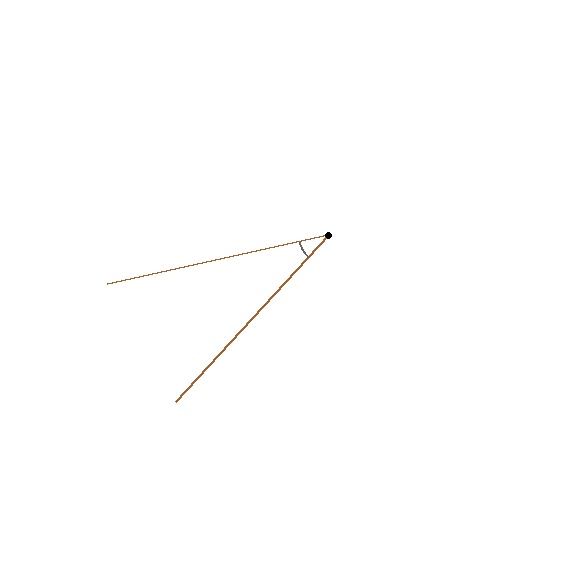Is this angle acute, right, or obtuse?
It is acute.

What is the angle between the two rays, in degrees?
Approximately 35 degrees.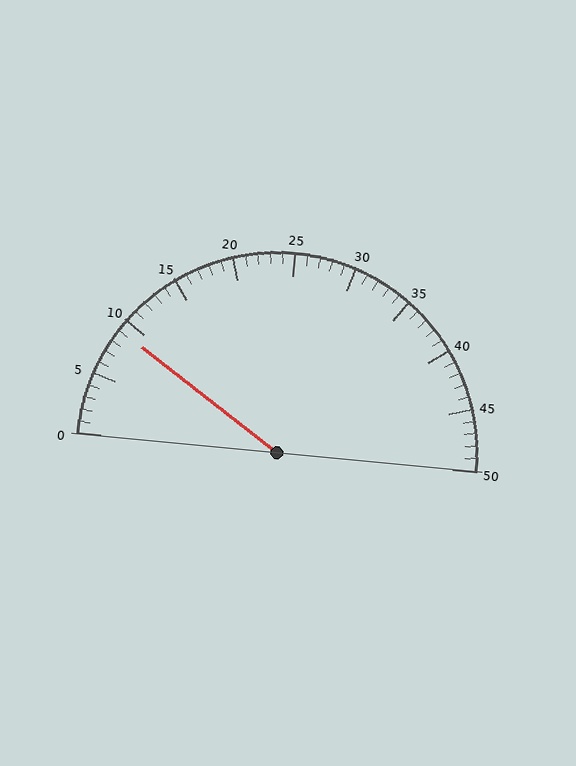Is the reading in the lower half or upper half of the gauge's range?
The reading is in the lower half of the range (0 to 50).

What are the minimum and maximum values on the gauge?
The gauge ranges from 0 to 50.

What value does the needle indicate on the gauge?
The needle indicates approximately 9.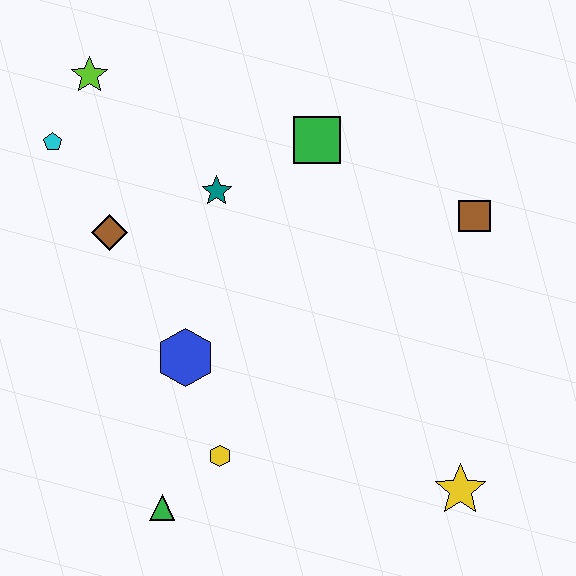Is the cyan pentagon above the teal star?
Yes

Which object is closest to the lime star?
The cyan pentagon is closest to the lime star.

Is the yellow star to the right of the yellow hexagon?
Yes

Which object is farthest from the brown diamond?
The yellow star is farthest from the brown diamond.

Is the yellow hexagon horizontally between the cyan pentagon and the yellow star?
Yes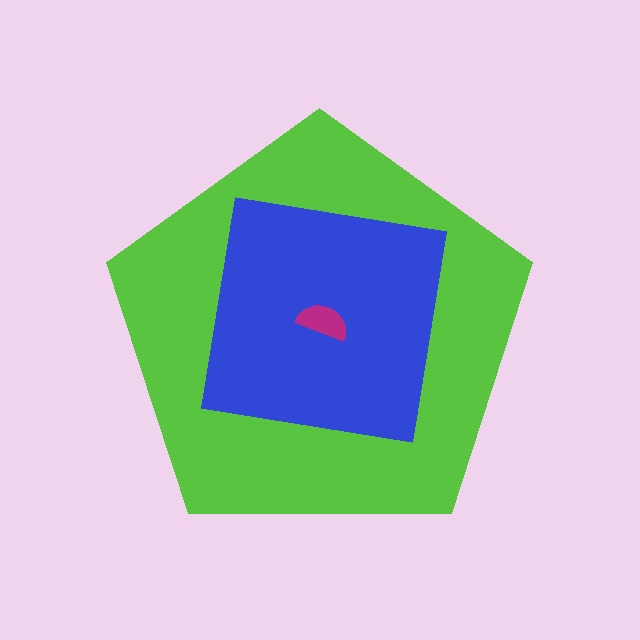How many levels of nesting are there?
3.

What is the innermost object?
The magenta semicircle.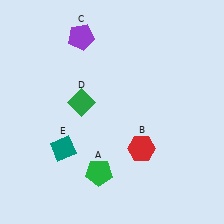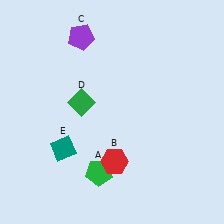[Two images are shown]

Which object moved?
The red hexagon (B) moved left.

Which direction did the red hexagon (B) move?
The red hexagon (B) moved left.